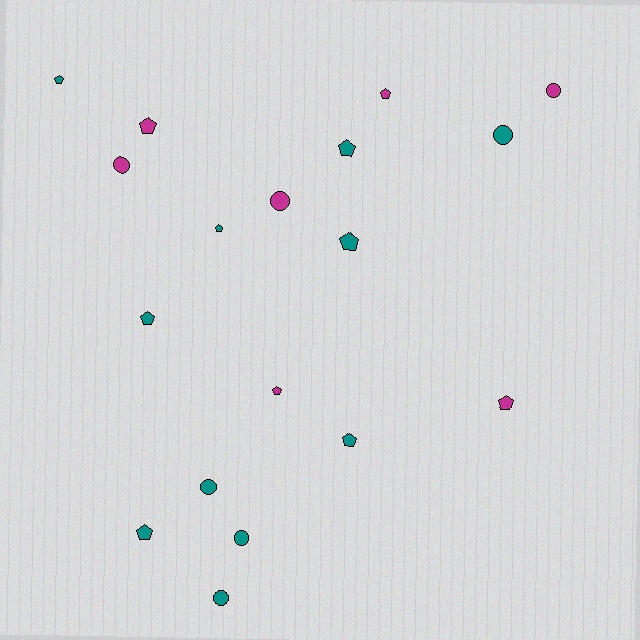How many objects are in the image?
There are 18 objects.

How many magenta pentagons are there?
There are 4 magenta pentagons.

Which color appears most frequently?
Teal, with 11 objects.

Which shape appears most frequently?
Pentagon, with 11 objects.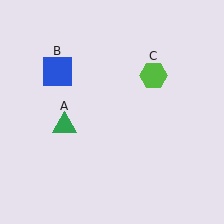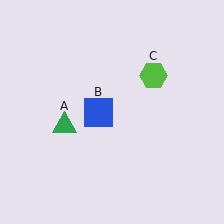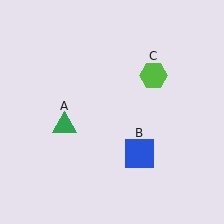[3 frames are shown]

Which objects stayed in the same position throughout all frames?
Green triangle (object A) and lime hexagon (object C) remained stationary.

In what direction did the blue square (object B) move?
The blue square (object B) moved down and to the right.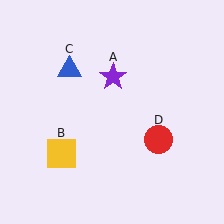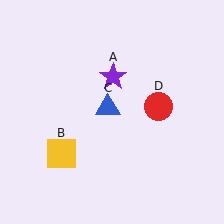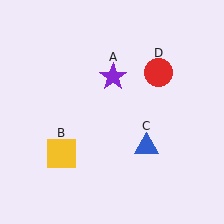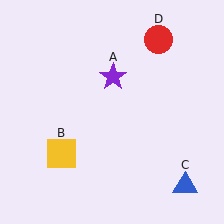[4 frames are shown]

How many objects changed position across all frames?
2 objects changed position: blue triangle (object C), red circle (object D).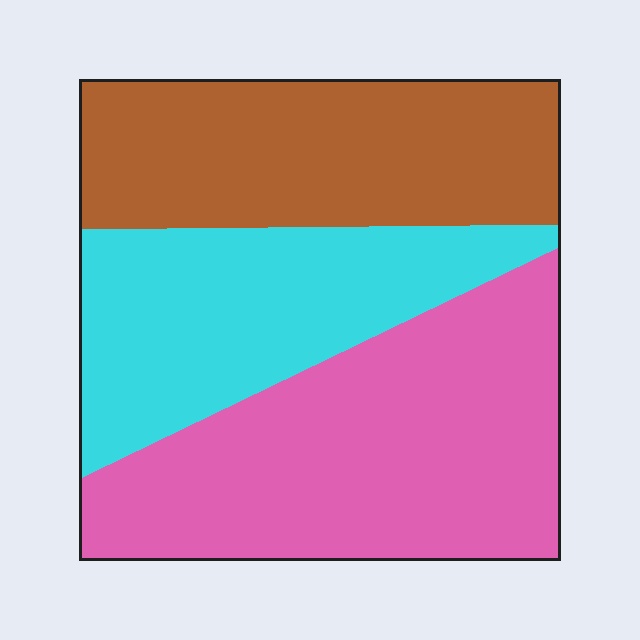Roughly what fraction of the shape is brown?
Brown covers around 30% of the shape.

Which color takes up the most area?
Pink, at roughly 40%.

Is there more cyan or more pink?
Pink.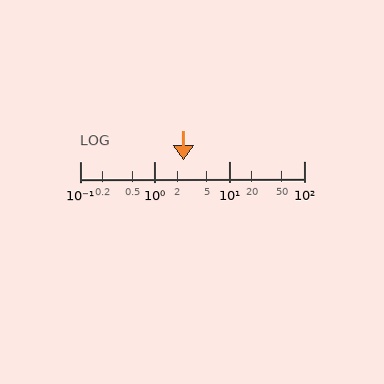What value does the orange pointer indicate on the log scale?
The pointer indicates approximately 2.4.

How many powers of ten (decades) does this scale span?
The scale spans 3 decades, from 0.1 to 100.